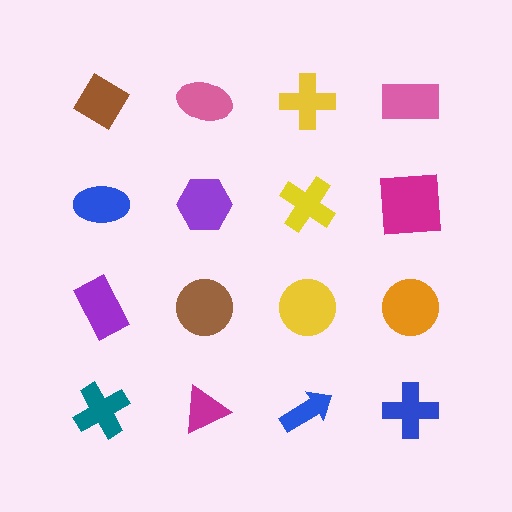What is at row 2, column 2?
A purple hexagon.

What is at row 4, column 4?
A blue cross.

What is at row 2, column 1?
A blue ellipse.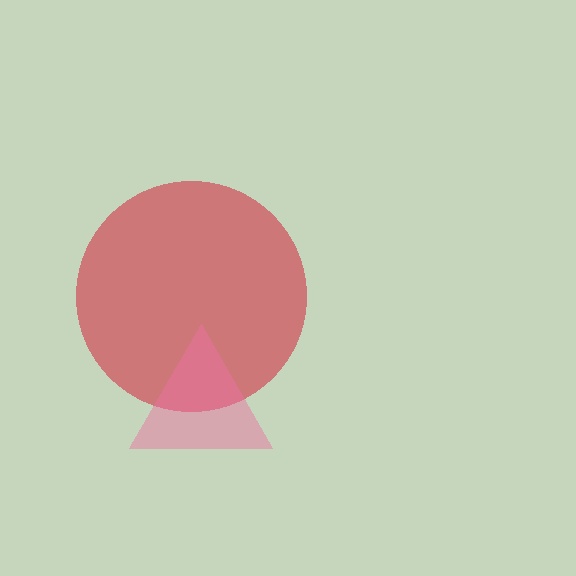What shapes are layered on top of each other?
The layered shapes are: a red circle, a pink triangle.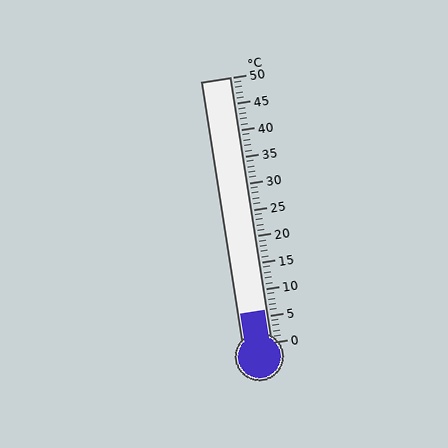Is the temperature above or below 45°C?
The temperature is below 45°C.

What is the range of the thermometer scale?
The thermometer scale ranges from 0°C to 50°C.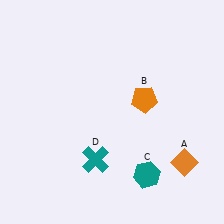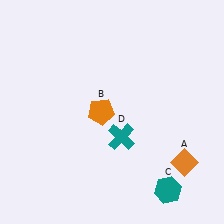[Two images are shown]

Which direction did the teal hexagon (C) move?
The teal hexagon (C) moved right.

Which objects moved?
The objects that moved are: the orange pentagon (B), the teal hexagon (C), the teal cross (D).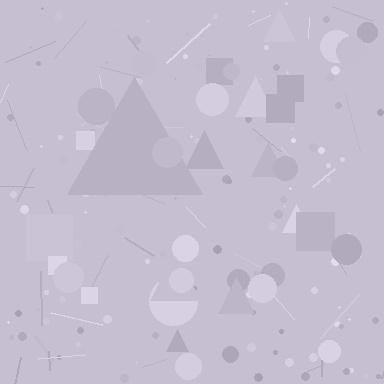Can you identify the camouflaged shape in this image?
The camouflaged shape is a triangle.